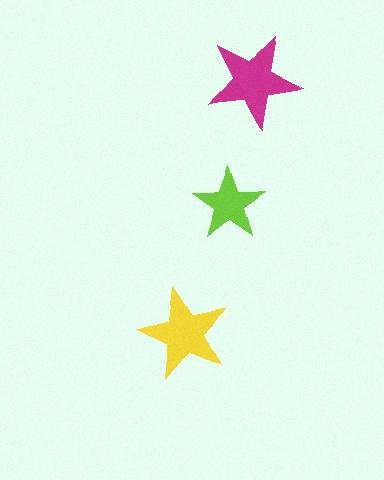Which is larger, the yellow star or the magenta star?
The magenta one.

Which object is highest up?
The magenta star is topmost.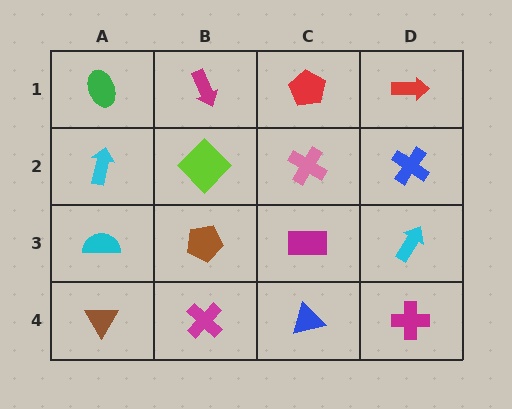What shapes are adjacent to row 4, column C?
A magenta rectangle (row 3, column C), a magenta cross (row 4, column B), a magenta cross (row 4, column D).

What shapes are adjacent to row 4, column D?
A cyan arrow (row 3, column D), a blue triangle (row 4, column C).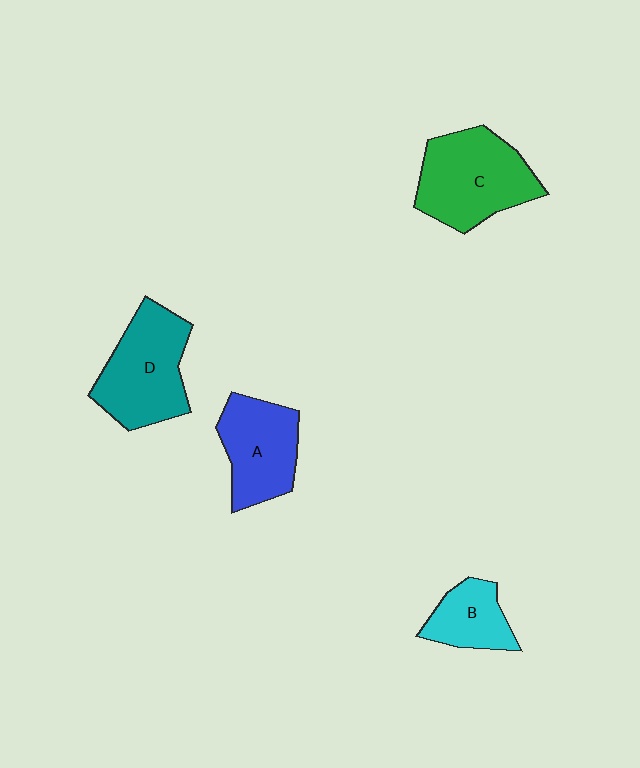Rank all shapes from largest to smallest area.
From largest to smallest: C (green), D (teal), A (blue), B (cyan).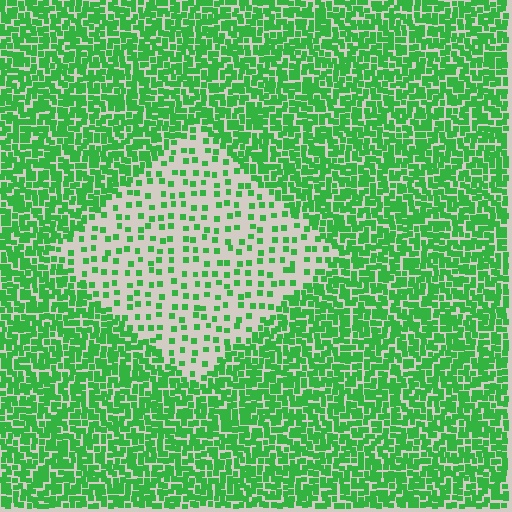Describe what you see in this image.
The image contains small green elements arranged at two different densities. A diamond-shaped region is visible where the elements are less densely packed than the surrounding area.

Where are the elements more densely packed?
The elements are more densely packed outside the diamond boundary.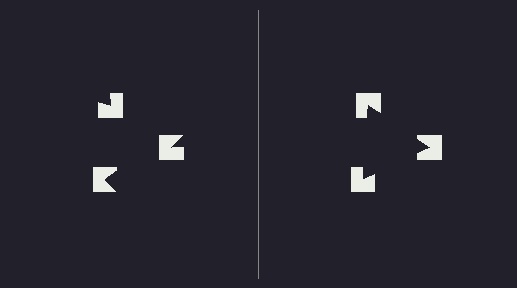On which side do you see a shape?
An illusory triangle appears on the right side. On the left side the wedge cuts are rotated, so no coherent shape forms.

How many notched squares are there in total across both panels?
6 — 3 on each side.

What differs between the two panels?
The notched squares are positioned identically on both sides; only the wedge orientations differ. On the right they align to a triangle; on the left they are misaligned.